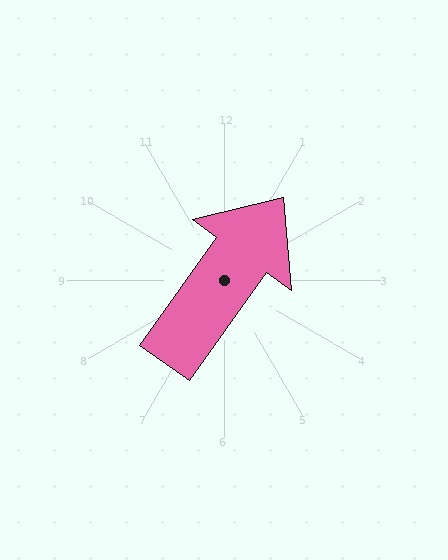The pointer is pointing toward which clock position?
Roughly 1 o'clock.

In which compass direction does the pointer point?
Northeast.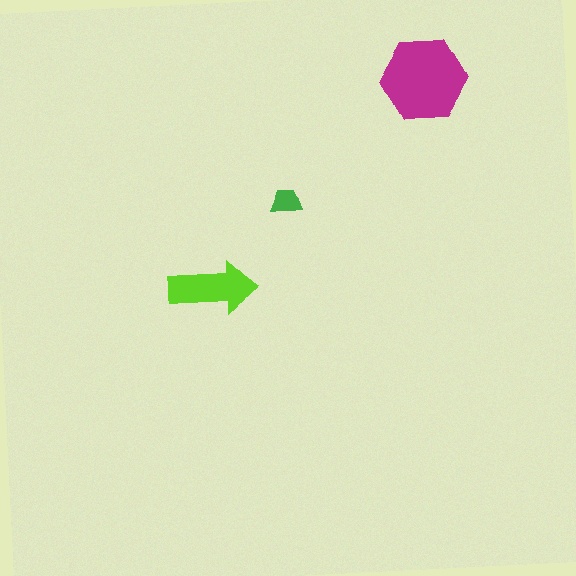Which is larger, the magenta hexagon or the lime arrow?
The magenta hexagon.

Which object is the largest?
The magenta hexagon.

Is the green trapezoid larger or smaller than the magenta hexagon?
Smaller.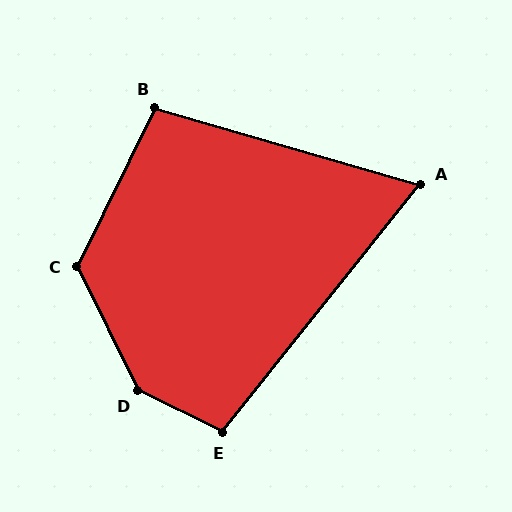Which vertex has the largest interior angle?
D, at approximately 142 degrees.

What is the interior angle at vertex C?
Approximately 128 degrees (obtuse).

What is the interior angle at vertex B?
Approximately 100 degrees (obtuse).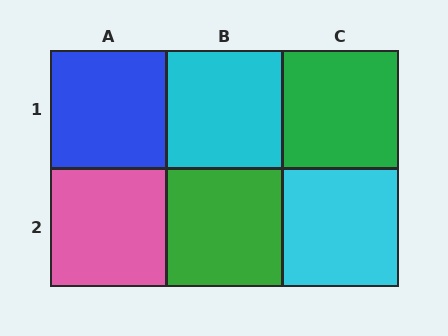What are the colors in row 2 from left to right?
Pink, green, cyan.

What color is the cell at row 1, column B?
Cyan.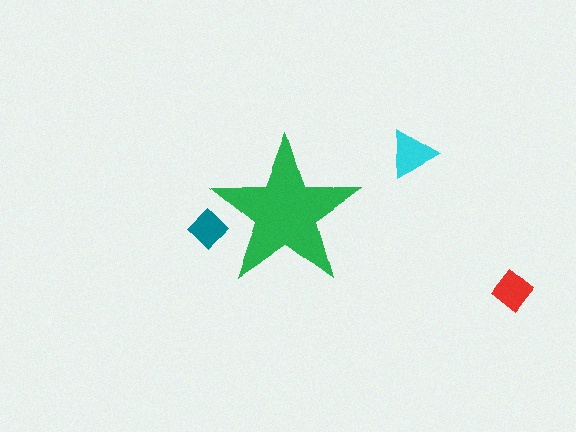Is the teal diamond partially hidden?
Yes, the teal diamond is partially hidden behind the green star.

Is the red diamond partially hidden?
No, the red diamond is fully visible.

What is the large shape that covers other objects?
A green star.